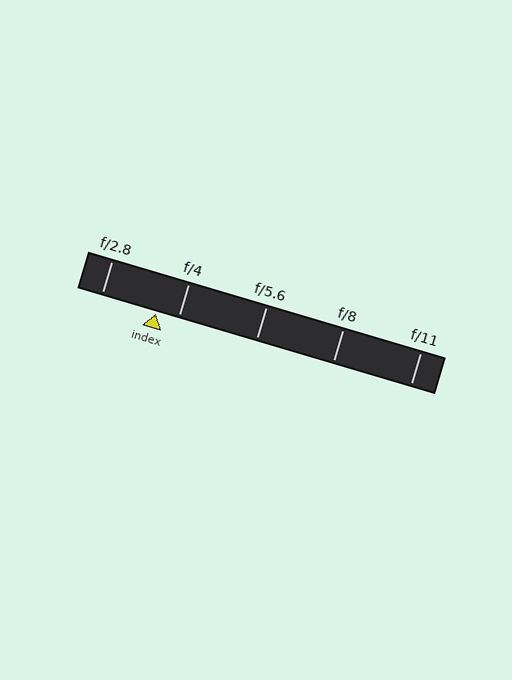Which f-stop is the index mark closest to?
The index mark is closest to f/4.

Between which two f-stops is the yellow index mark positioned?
The index mark is between f/2.8 and f/4.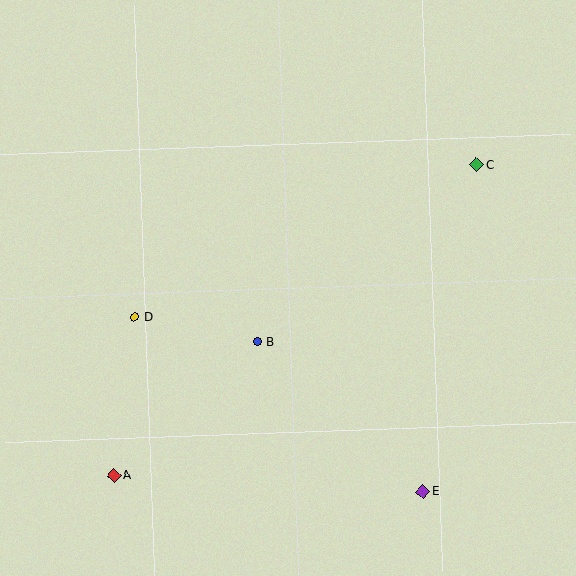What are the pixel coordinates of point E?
Point E is at (423, 492).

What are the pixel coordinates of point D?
Point D is at (135, 317).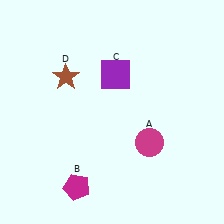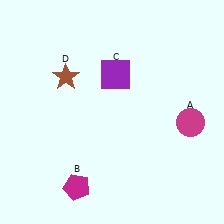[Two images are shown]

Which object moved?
The magenta circle (A) moved right.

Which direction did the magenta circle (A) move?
The magenta circle (A) moved right.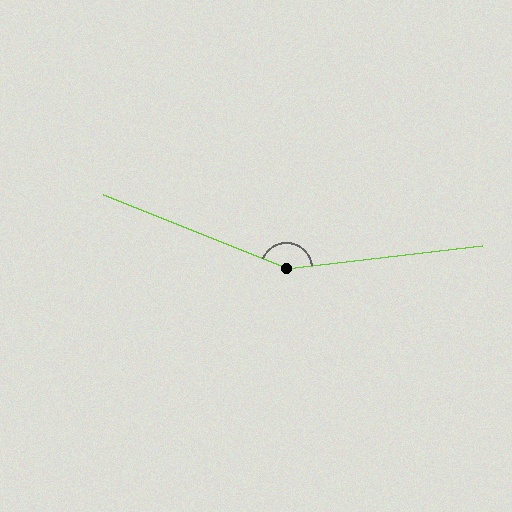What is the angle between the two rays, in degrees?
Approximately 152 degrees.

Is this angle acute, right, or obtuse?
It is obtuse.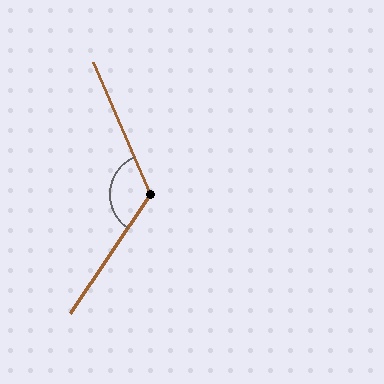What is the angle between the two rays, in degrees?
Approximately 123 degrees.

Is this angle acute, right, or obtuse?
It is obtuse.